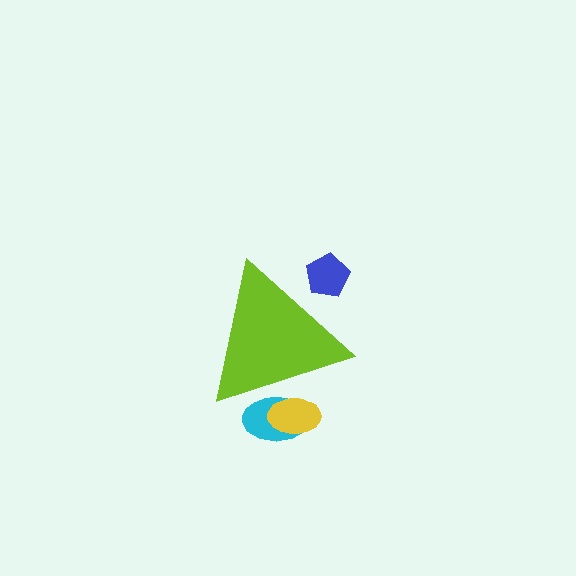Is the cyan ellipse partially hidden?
Yes, the cyan ellipse is partially hidden behind the lime triangle.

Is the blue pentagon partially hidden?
Yes, the blue pentagon is partially hidden behind the lime triangle.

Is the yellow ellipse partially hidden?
Yes, the yellow ellipse is partially hidden behind the lime triangle.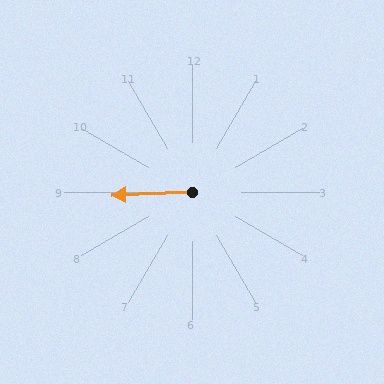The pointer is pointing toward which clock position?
Roughly 9 o'clock.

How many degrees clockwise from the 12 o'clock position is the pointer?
Approximately 268 degrees.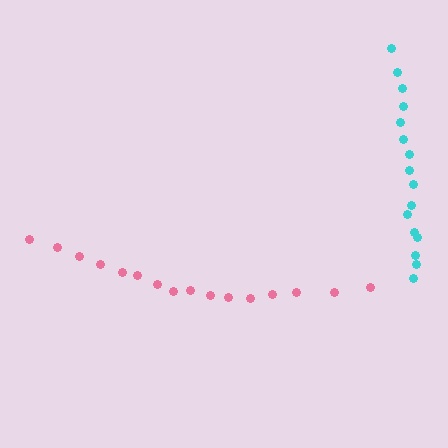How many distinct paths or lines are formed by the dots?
There are 2 distinct paths.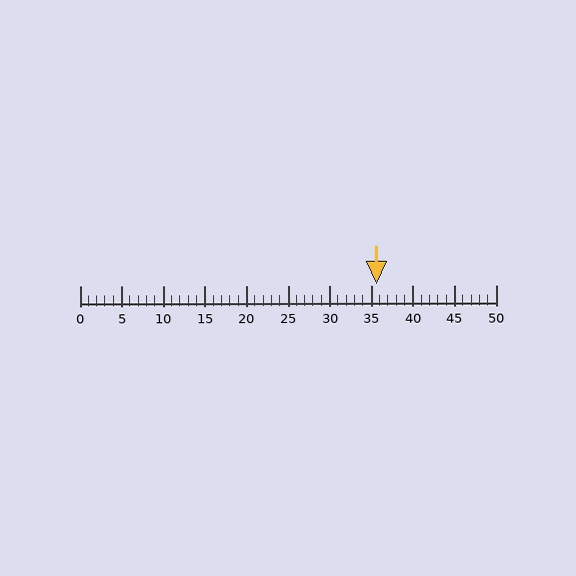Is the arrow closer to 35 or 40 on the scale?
The arrow is closer to 35.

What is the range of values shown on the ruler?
The ruler shows values from 0 to 50.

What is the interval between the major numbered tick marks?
The major tick marks are spaced 5 units apart.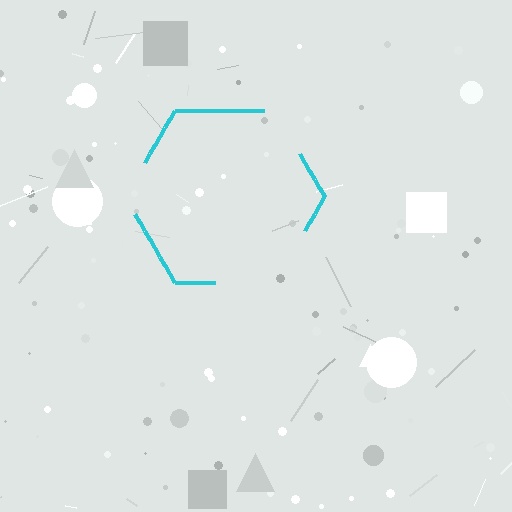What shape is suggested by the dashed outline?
The dashed outline suggests a hexagon.